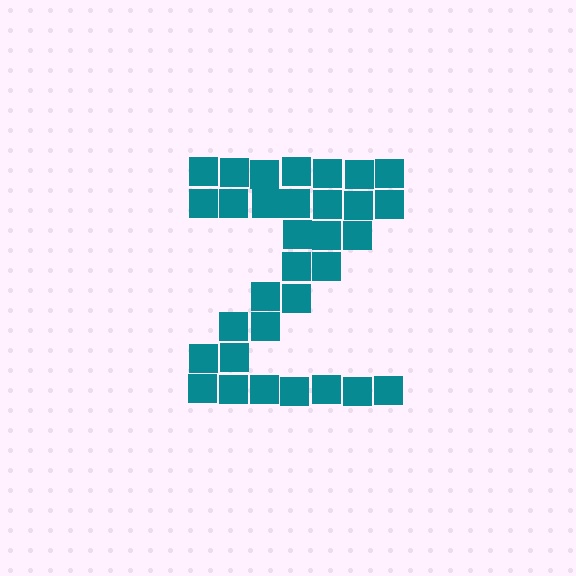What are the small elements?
The small elements are squares.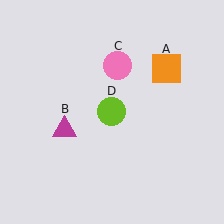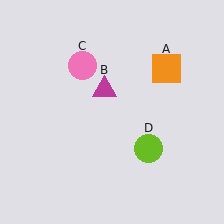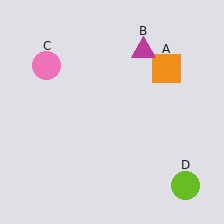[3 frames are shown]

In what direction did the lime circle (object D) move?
The lime circle (object D) moved down and to the right.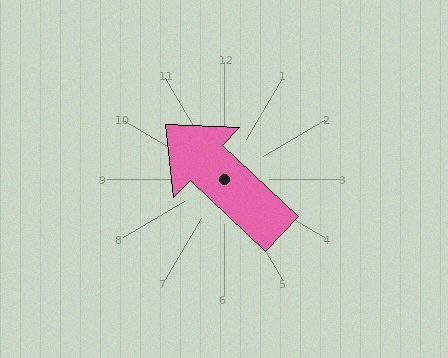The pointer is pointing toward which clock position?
Roughly 10 o'clock.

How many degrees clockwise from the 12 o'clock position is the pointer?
Approximately 313 degrees.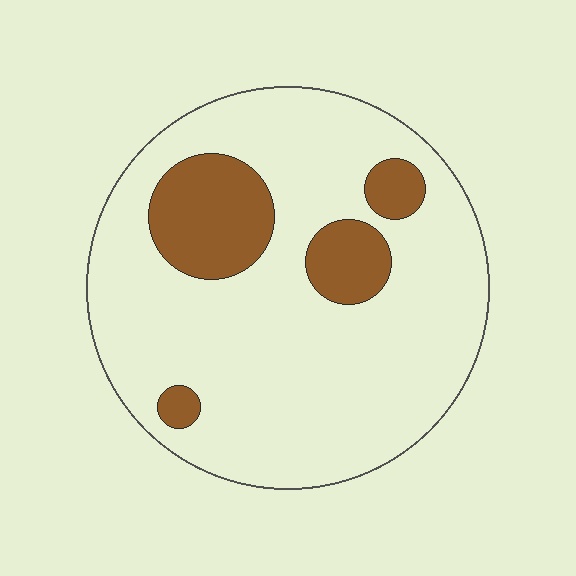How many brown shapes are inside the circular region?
4.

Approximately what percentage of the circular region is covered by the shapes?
Approximately 20%.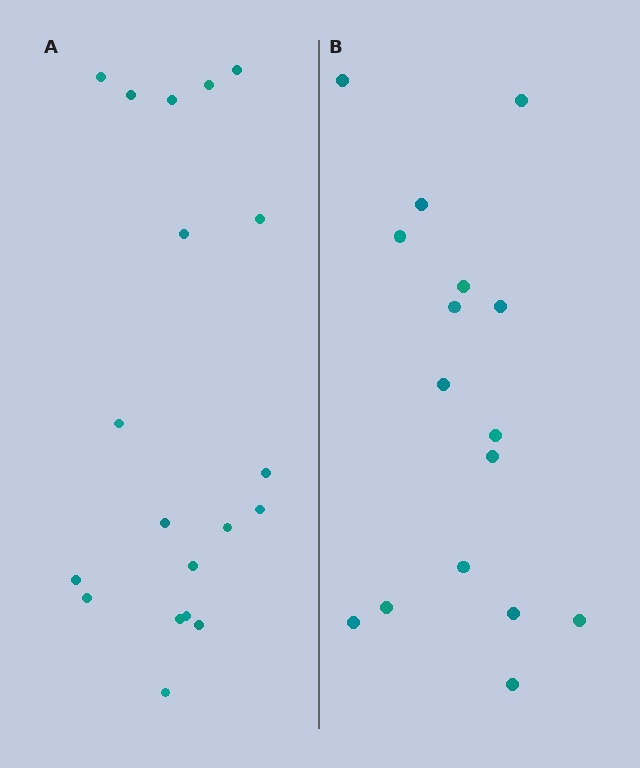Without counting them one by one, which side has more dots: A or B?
Region A (the left region) has more dots.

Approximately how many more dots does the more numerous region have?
Region A has just a few more — roughly 2 or 3 more dots than region B.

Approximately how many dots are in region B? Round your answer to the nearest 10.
About 20 dots. (The exact count is 16, which rounds to 20.)